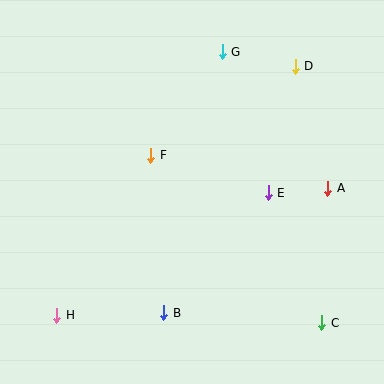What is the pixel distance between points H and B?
The distance between H and B is 107 pixels.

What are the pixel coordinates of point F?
Point F is at (151, 155).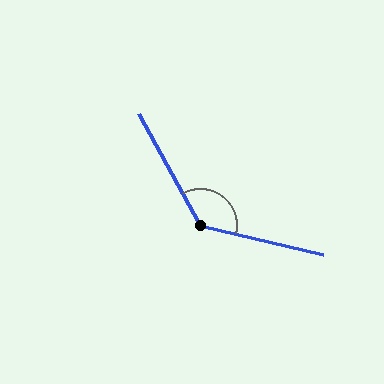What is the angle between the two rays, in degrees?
Approximately 132 degrees.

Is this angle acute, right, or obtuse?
It is obtuse.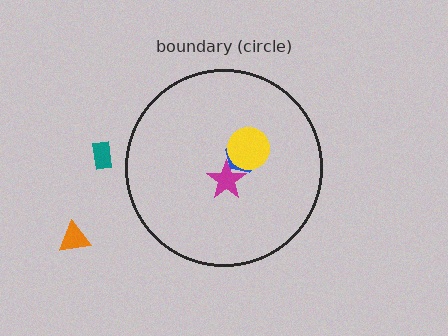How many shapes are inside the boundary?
3 inside, 2 outside.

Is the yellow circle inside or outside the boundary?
Inside.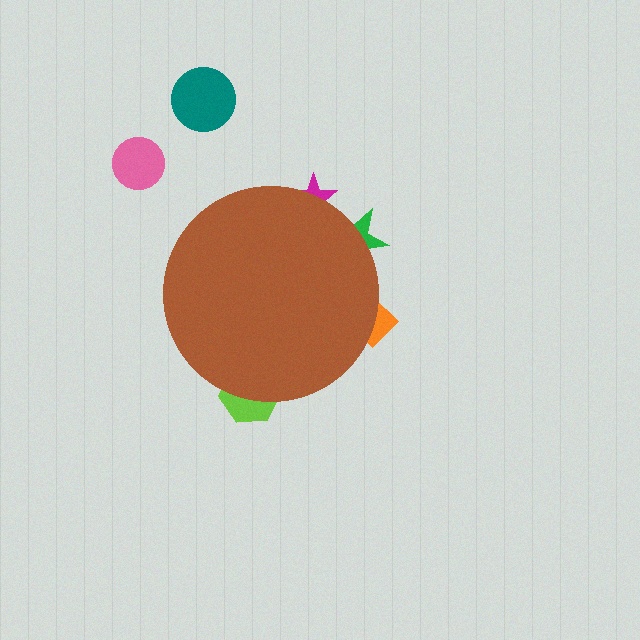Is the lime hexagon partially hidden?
Yes, the lime hexagon is partially hidden behind the brown circle.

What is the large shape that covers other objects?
A brown circle.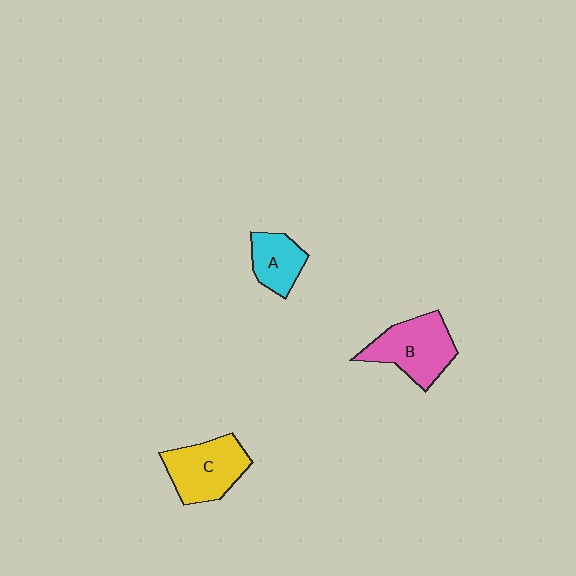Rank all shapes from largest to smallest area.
From largest to smallest: B (pink), C (yellow), A (cyan).